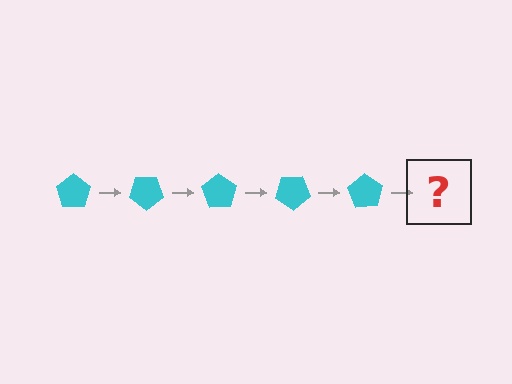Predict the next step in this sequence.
The next step is a cyan pentagon rotated 175 degrees.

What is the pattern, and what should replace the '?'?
The pattern is that the pentagon rotates 35 degrees each step. The '?' should be a cyan pentagon rotated 175 degrees.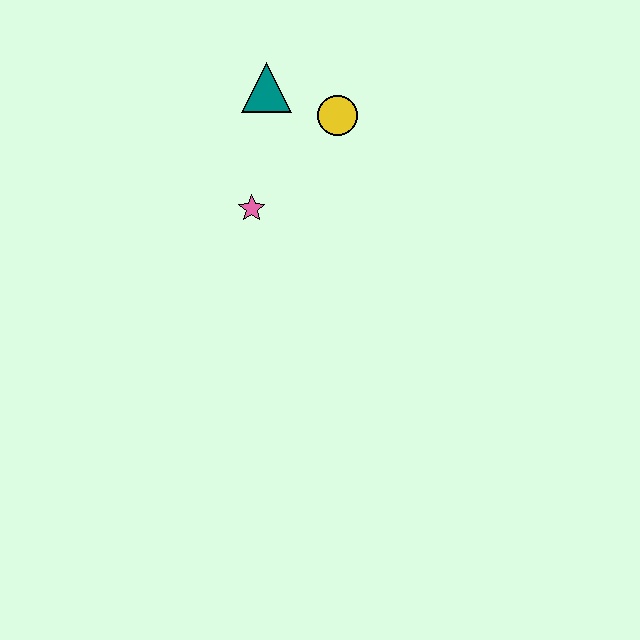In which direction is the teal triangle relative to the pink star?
The teal triangle is above the pink star.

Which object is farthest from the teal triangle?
The pink star is farthest from the teal triangle.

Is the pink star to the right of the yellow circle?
No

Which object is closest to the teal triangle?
The yellow circle is closest to the teal triangle.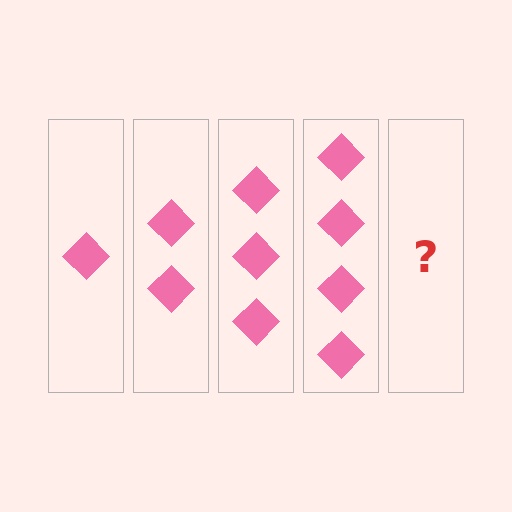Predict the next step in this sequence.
The next step is 5 diamonds.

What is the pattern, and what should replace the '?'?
The pattern is that each step adds one more diamond. The '?' should be 5 diamonds.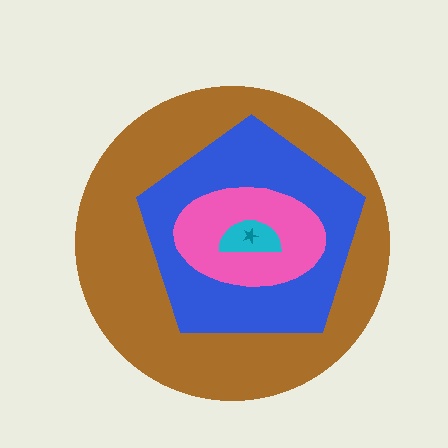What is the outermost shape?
The brown circle.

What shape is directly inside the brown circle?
The blue pentagon.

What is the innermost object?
The teal star.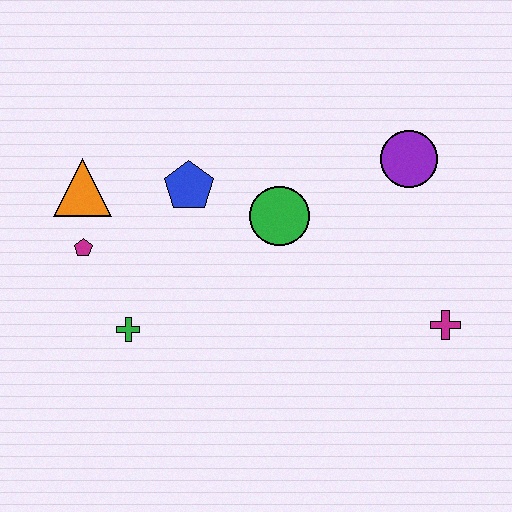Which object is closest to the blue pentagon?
The green circle is closest to the blue pentagon.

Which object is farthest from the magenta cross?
The orange triangle is farthest from the magenta cross.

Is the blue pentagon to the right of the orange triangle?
Yes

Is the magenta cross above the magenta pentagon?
No